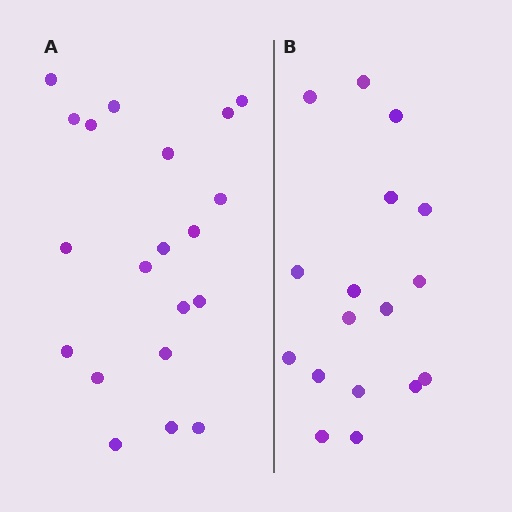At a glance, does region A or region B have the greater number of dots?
Region A (the left region) has more dots.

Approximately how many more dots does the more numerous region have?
Region A has just a few more — roughly 2 or 3 more dots than region B.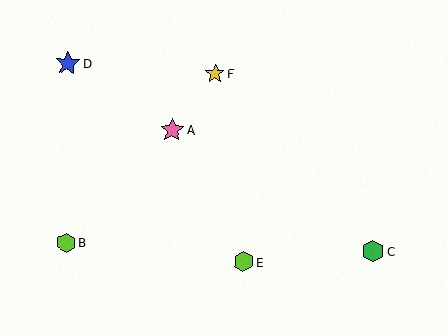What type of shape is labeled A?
Shape A is a pink star.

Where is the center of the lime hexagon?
The center of the lime hexagon is at (243, 262).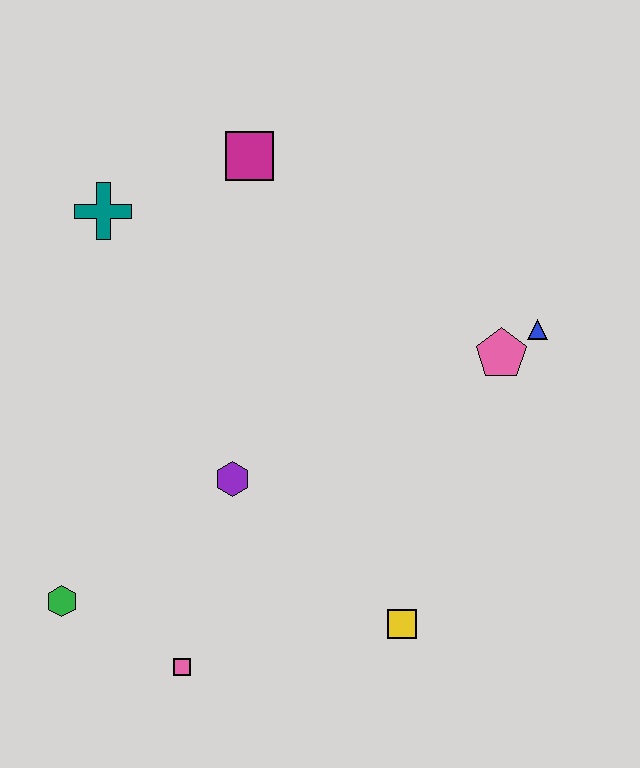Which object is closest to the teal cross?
The magenta square is closest to the teal cross.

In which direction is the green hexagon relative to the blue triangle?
The green hexagon is to the left of the blue triangle.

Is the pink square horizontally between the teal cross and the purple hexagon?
Yes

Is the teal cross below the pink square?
No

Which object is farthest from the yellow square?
The teal cross is farthest from the yellow square.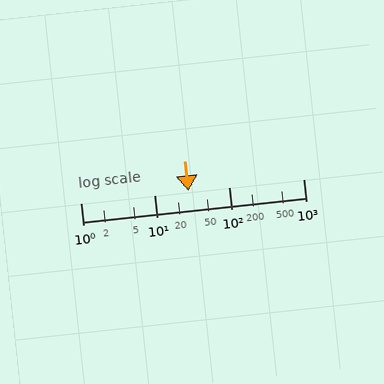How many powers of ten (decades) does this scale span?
The scale spans 3 decades, from 1 to 1000.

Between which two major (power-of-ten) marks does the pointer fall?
The pointer is between 10 and 100.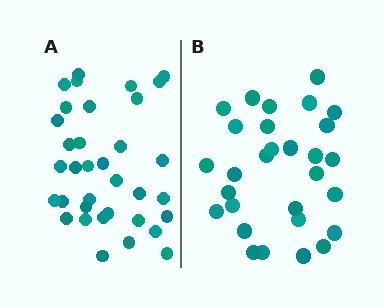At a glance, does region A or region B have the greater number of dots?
Region A (the left region) has more dots.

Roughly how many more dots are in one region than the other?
Region A has about 6 more dots than region B.